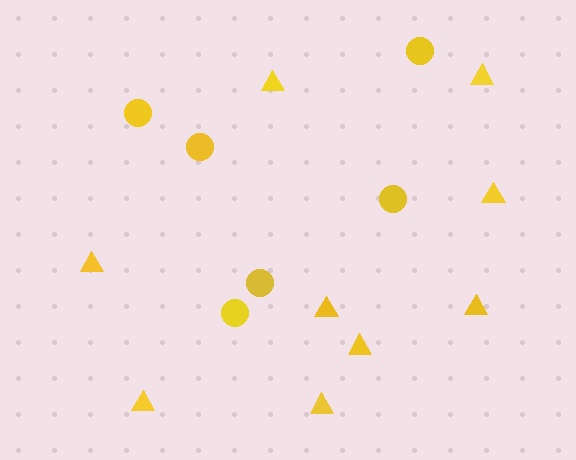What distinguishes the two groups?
There are 2 groups: one group of circles (6) and one group of triangles (9).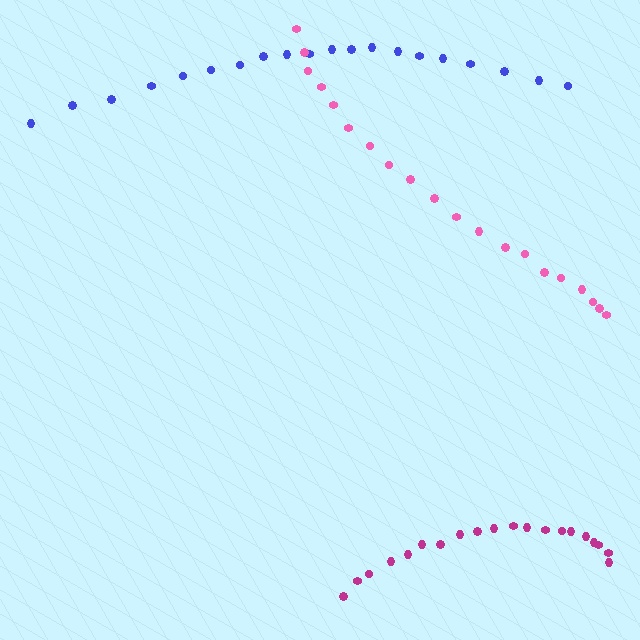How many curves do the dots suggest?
There are 3 distinct paths.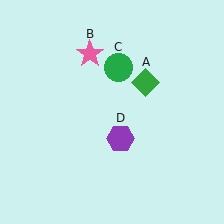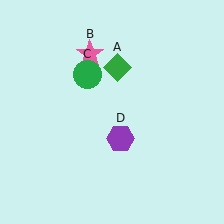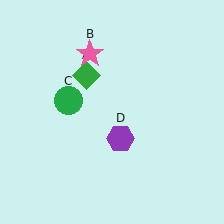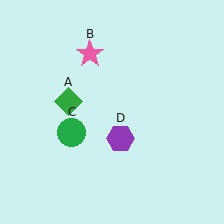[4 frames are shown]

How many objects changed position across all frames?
2 objects changed position: green diamond (object A), green circle (object C).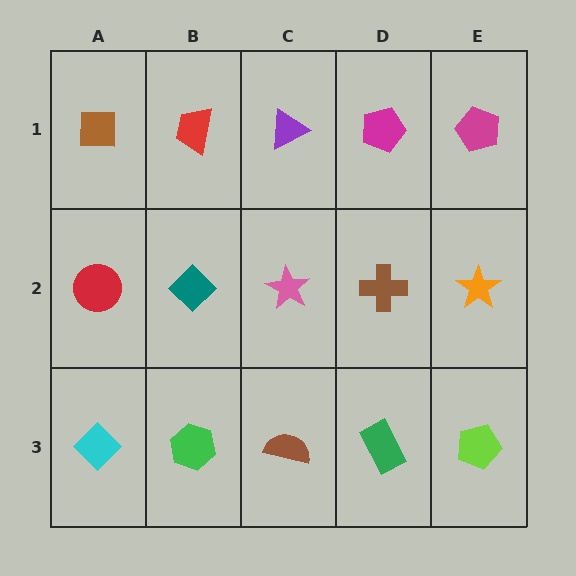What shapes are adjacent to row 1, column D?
A brown cross (row 2, column D), a purple triangle (row 1, column C), a magenta pentagon (row 1, column E).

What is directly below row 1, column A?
A red circle.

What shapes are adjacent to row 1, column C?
A pink star (row 2, column C), a red trapezoid (row 1, column B), a magenta pentagon (row 1, column D).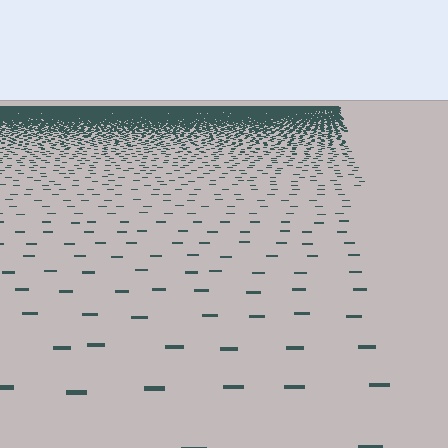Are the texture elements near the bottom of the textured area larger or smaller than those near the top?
Larger. Near the bottom, elements are closer to the viewer and appear at a bigger on-screen size.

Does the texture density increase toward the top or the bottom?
Density increases toward the top.